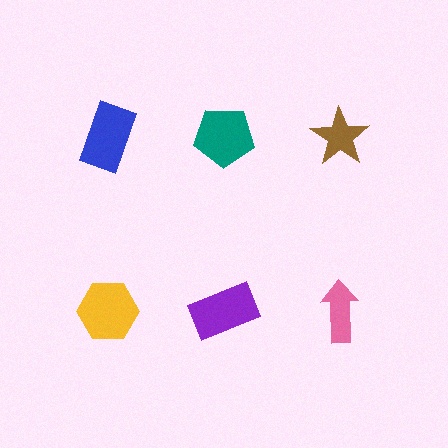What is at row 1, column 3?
A brown star.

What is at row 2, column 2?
A purple rectangle.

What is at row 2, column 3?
A pink arrow.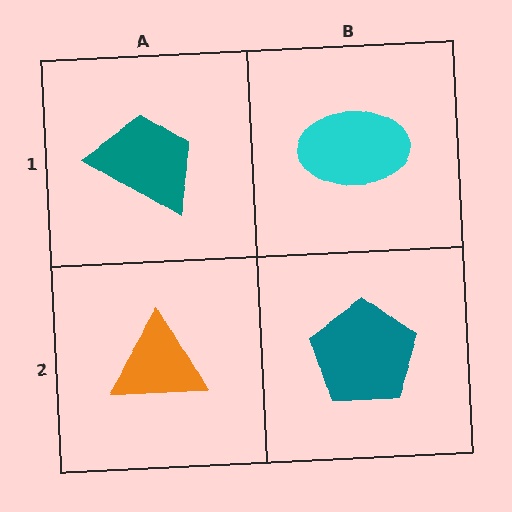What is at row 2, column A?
An orange triangle.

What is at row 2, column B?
A teal pentagon.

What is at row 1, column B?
A cyan ellipse.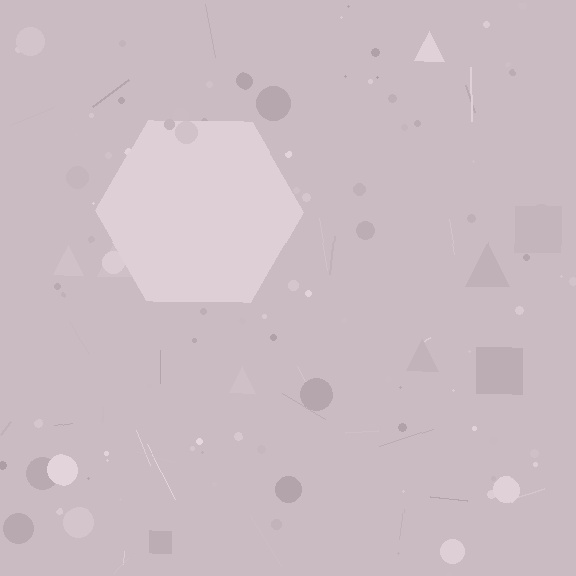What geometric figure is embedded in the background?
A hexagon is embedded in the background.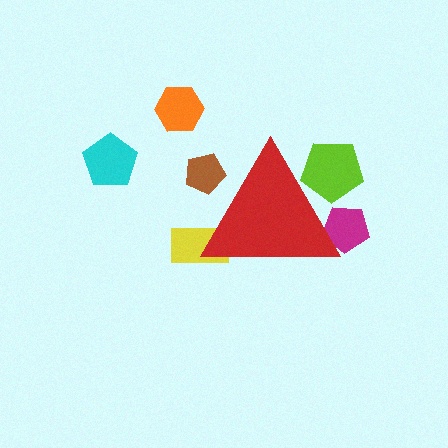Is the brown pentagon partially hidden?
Yes, the brown pentagon is partially hidden behind the red triangle.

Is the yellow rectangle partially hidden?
Yes, the yellow rectangle is partially hidden behind the red triangle.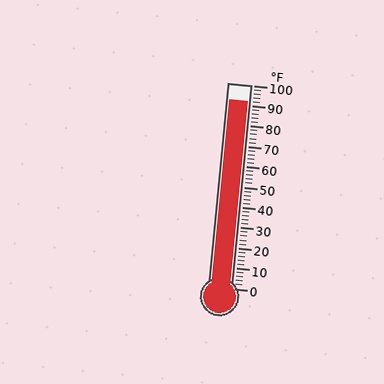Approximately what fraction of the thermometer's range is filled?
The thermometer is filled to approximately 90% of its range.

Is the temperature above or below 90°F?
The temperature is above 90°F.